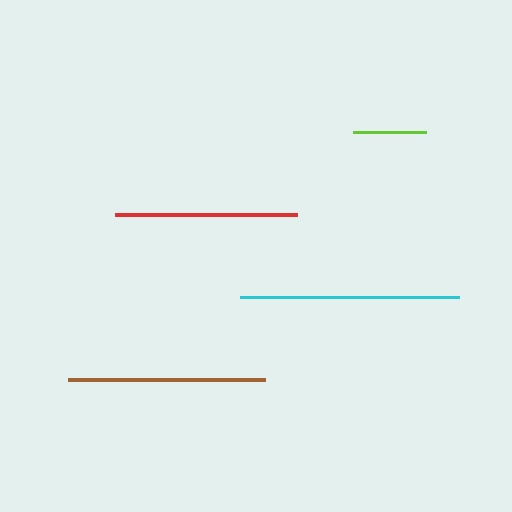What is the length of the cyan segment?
The cyan segment is approximately 219 pixels long.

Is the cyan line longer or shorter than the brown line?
The cyan line is longer than the brown line.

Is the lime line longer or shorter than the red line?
The red line is longer than the lime line.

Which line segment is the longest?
The cyan line is the longest at approximately 219 pixels.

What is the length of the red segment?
The red segment is approximately 181 pixels long.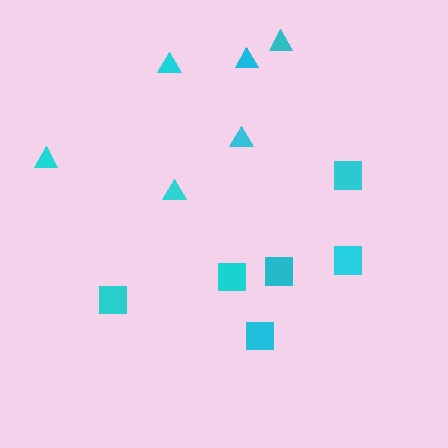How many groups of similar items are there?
There are 2 groups: one group of squares (6) and one group of triangles (6).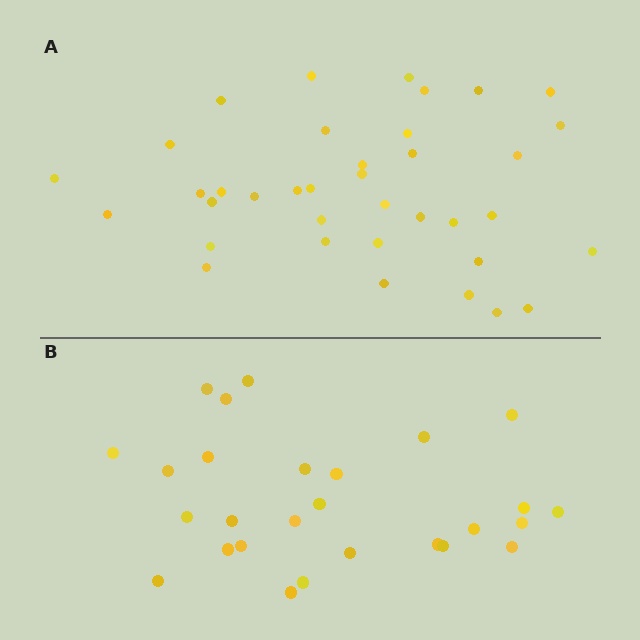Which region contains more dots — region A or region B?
Region A (the top region) has more dots.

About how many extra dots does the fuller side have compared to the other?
Region A has roughly 10 or so more dots than region B.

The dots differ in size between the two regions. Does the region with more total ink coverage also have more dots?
No. Region B has more total ink coverage because its dots are larger, but region A actually contains more individual dots. Total area can be misleading — the number of items is what matters here.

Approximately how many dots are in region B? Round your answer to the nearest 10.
About 30 dots. (The exact count is 27, which rounds to 30.)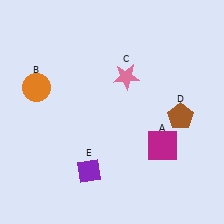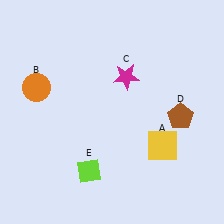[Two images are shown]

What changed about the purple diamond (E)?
In Image 1, E is purple. In Image 2, it changed to lime.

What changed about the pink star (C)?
In Image 1, C is pink. In Image 2, it changed to magenta.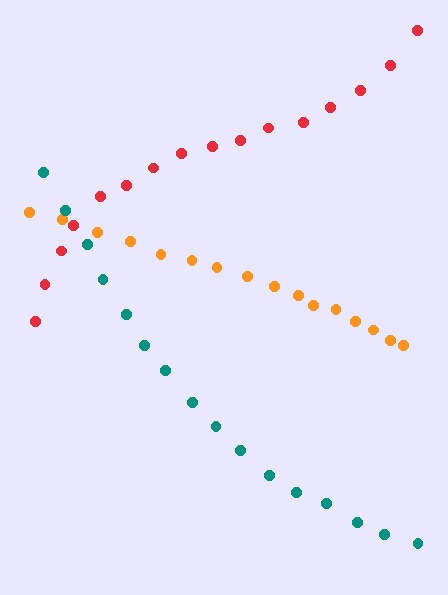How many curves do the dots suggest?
There are 3 distinct paths.